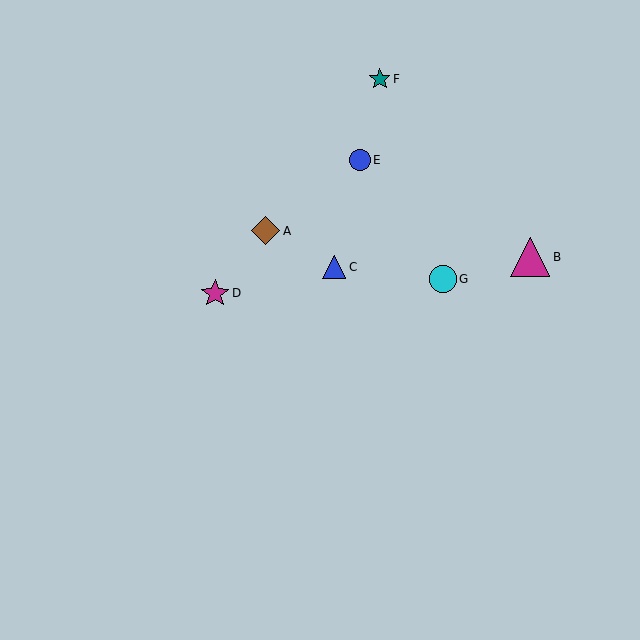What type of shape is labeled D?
Shape D is a magenta star.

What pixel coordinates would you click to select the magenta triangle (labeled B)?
Click at (530, 257) to select the magenta triangle B.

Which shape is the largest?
The magenta triangle (labeled B) is the largest.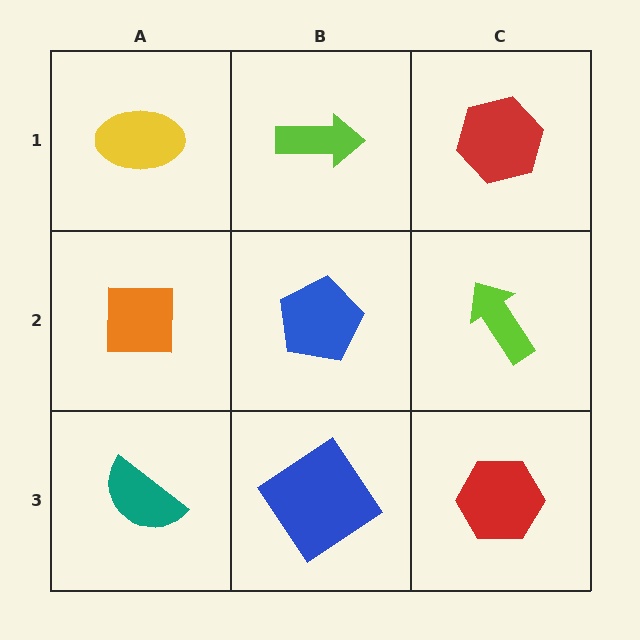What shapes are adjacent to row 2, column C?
A red hexagon (row 1, column C), a red hexagon (row 3, column C), a blue pentagon (row 2, column B).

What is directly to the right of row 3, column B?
A red hexagon.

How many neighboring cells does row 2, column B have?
4.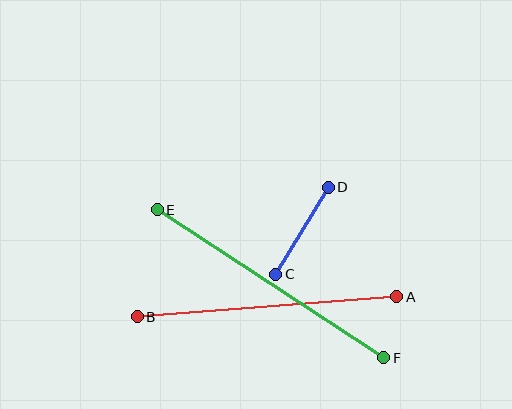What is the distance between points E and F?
The distance is approximately 271 pixels.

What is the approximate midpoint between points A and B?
The midpoint is at approximately (267, 307) pixels.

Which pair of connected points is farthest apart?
Points E and F are farthest apart.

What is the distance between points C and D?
The distance is approximately 102 pixels.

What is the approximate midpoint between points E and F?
The midpoint is at approximately (270, 284) pixels.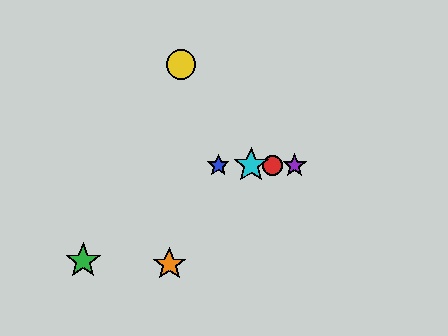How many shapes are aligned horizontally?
4 shapes (the red circle, the blue star, the purple star, the cyan star) are aligned horizontally.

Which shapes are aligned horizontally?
The red circle, the blue star, the purple star, the cyan star are aligned horizontally.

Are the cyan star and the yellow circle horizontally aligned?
No, the cyan star is at y≈165 and the yellow circle is at y≈65.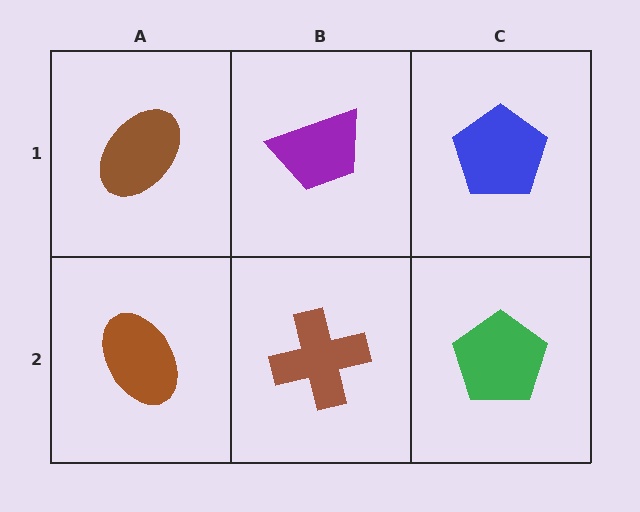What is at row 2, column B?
A brown cross.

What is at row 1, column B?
A purple trapezoid.